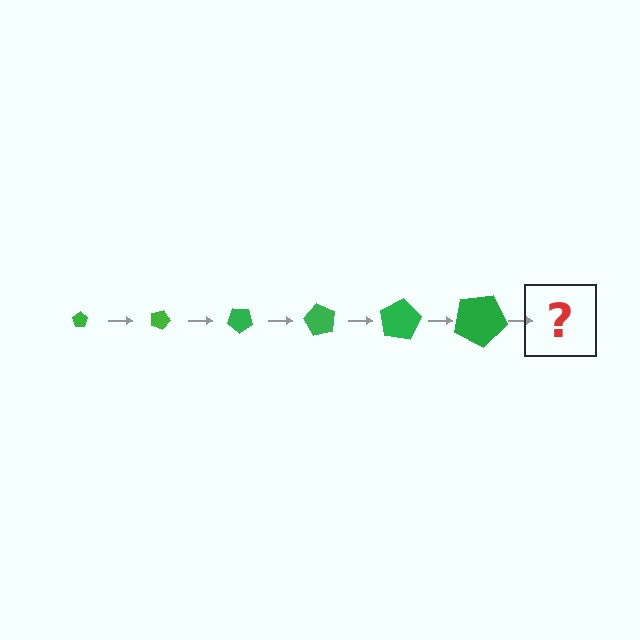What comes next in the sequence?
The next element should be a pentagon, larger than the previous one and rotated 120 degrees from the start.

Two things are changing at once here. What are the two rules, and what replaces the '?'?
The two rules are that the pentagon grows larger each step and it rotates 20 degrees each step. The '?' should be a pentagon, larger than the previous one and rotated 120 degrees from the start.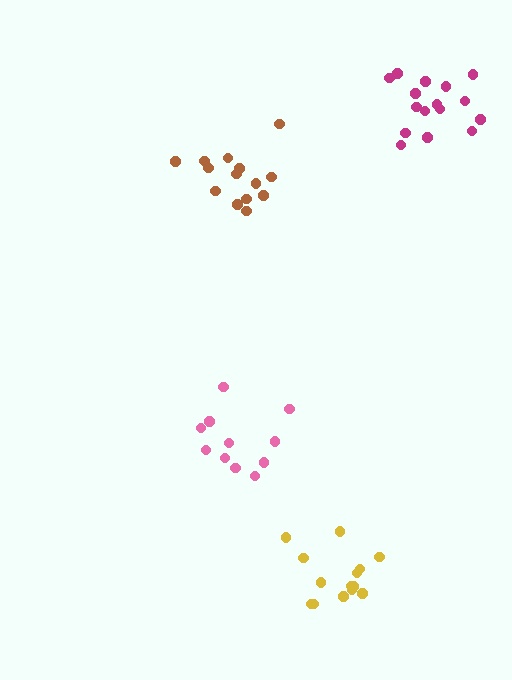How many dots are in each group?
Group 1: 16 dots, Group 2: 14 dots, Group 3: 11 dots, Group 4: 14 dots (55 total).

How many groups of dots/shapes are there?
There are 4 groups.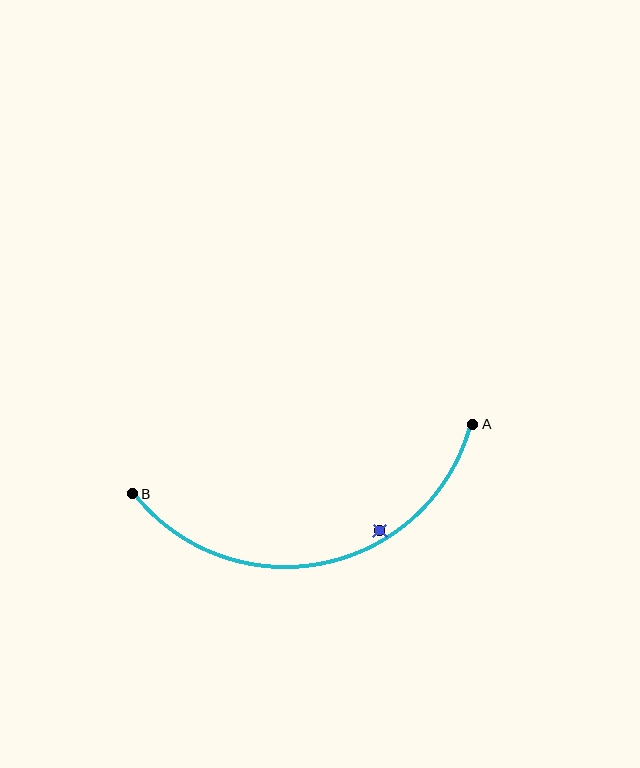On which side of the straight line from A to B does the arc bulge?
The arc bulges below the straight line connecting A and B.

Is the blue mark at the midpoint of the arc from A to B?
No — the blue mark does not lie on the arc at all. It sits slightly inside the curve.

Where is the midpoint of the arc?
The arc midpoint is the point on the curve farthest from the straight line joining A and B. It sits below that line.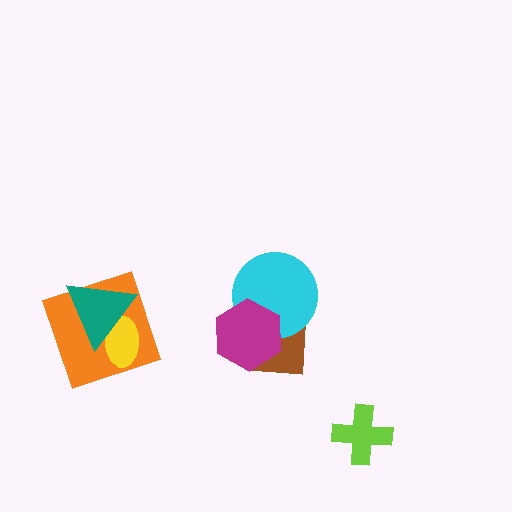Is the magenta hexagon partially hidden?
No, no other shape covers it.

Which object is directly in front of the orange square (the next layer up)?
The yellow ellipse is directly in front of the orange square.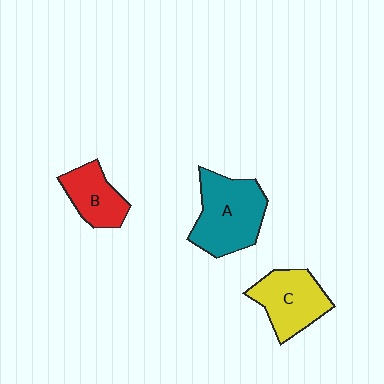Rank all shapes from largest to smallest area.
From largest to smallest: A (teal), C (yellow), B (red).